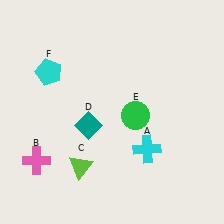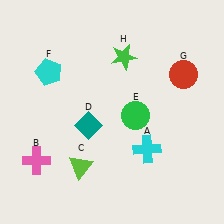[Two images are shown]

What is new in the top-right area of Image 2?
A green star (H) was added in the top-right area of Image 2.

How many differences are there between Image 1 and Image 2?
There are 2 differences between the two images.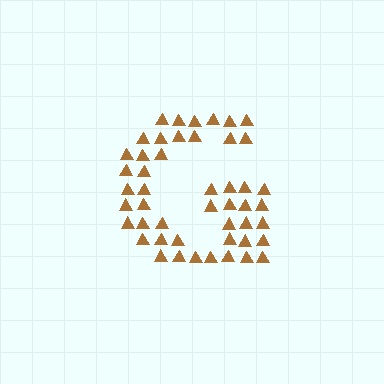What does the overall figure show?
The overall figure shows the letter G.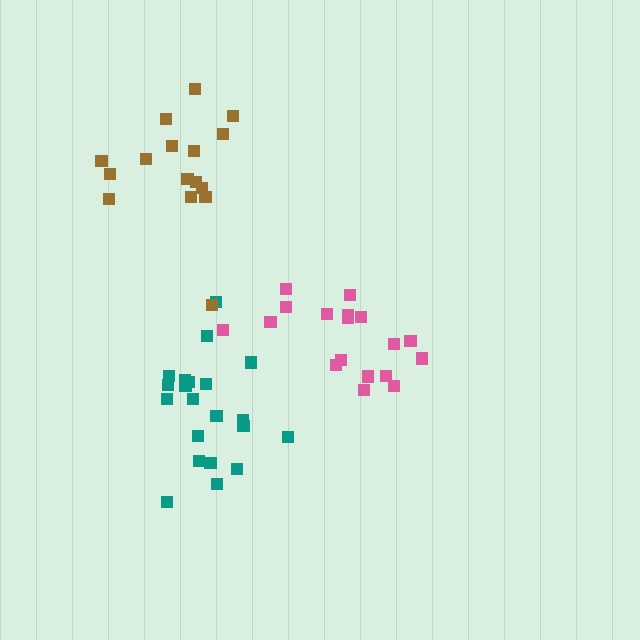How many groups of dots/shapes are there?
There are 3 groups.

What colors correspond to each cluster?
The clusters are colored: teal, brown, pink.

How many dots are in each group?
Group 1: 21 dots, Group 2: 17 dots, Group 3: 18 dots (56 total).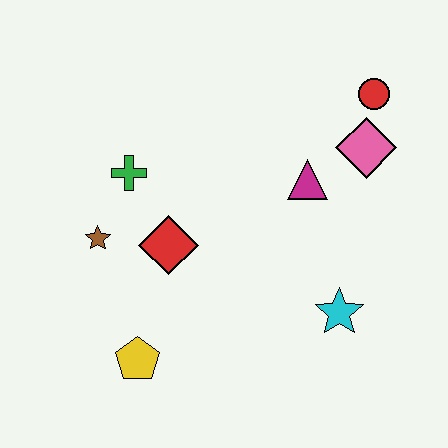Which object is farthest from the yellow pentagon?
The red circle is farthest from the yellow pentagon.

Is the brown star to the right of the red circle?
No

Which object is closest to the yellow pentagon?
The red diamond is closest to the yellow pentagon.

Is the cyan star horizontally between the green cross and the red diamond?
No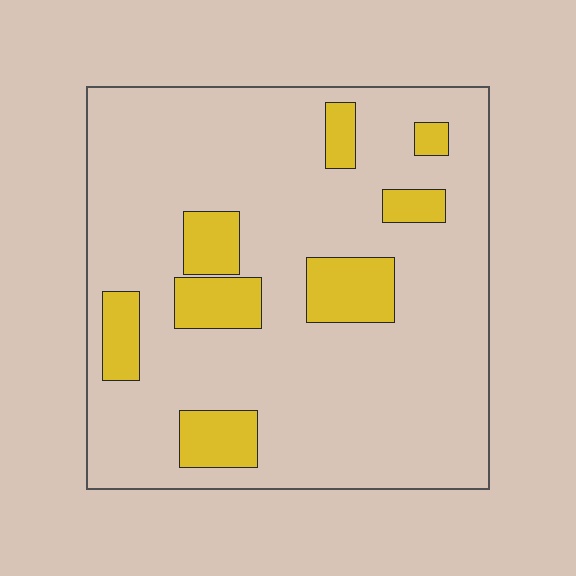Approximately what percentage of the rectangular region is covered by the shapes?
Approximately 15%.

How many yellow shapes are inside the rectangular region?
8.